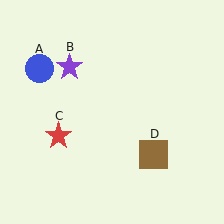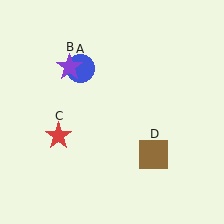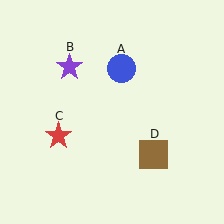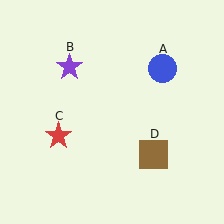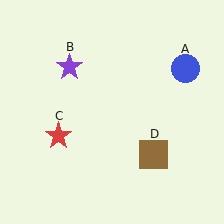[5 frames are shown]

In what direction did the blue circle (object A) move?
The blue circle (object A) moved right.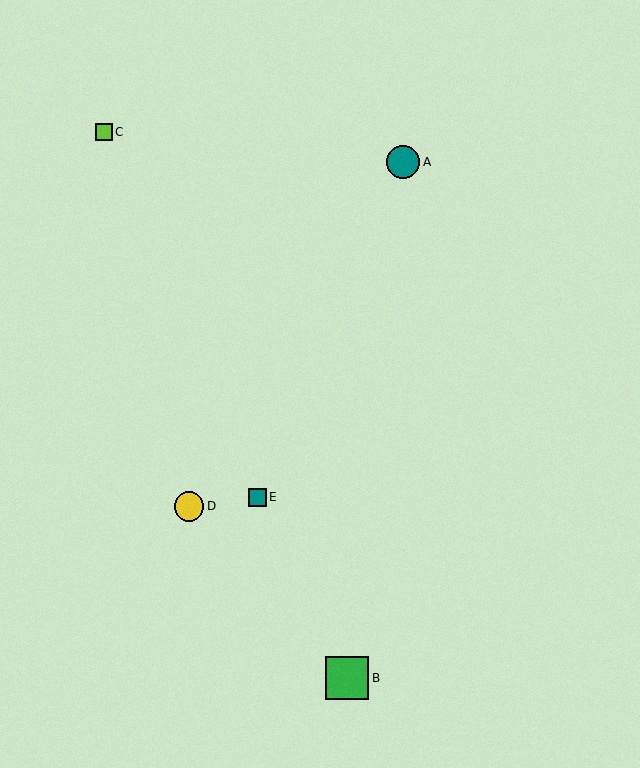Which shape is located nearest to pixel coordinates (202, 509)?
The yellow circle (labeled D) at (189, 506) is nearest to that location.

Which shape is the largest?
The green square (labeled B) is the largest.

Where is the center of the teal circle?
The center of the teal circle is at (403, 162).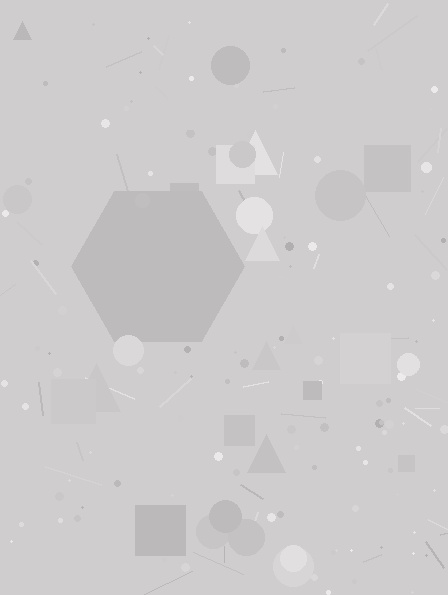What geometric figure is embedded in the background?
A hexagon is embedded in the background.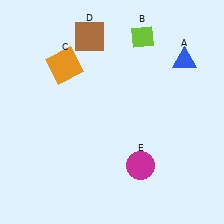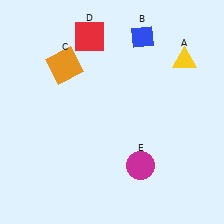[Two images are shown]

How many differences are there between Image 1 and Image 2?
There are 3 differences between the two images.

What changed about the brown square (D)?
In Image 1, D is brown. In Image 2, it changed to red.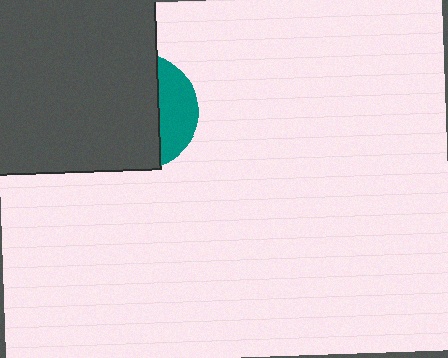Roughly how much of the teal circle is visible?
A small part of it is visible (roughly 30%).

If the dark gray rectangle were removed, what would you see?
You would see the complete teal circle.